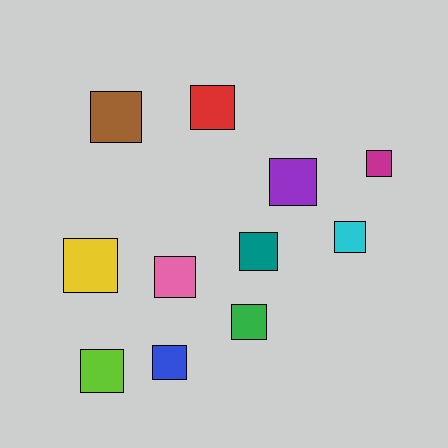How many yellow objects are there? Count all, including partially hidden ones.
There is 1 yellow object.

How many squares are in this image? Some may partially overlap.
There are 11 squares.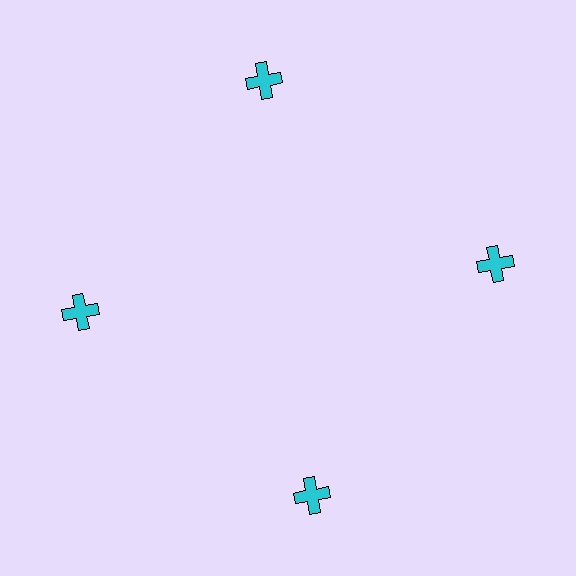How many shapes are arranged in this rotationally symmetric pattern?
There are 4 shapes, arranged in 4 groups of 1.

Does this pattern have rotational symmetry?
Yes, this pattern has 4-fold rotational symmetry. It looks the same after rotating 90 degrees around the center.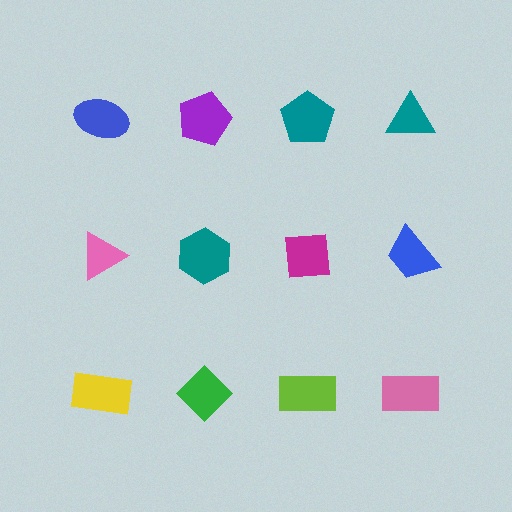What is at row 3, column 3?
A lime rectangle.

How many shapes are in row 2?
4 shapes.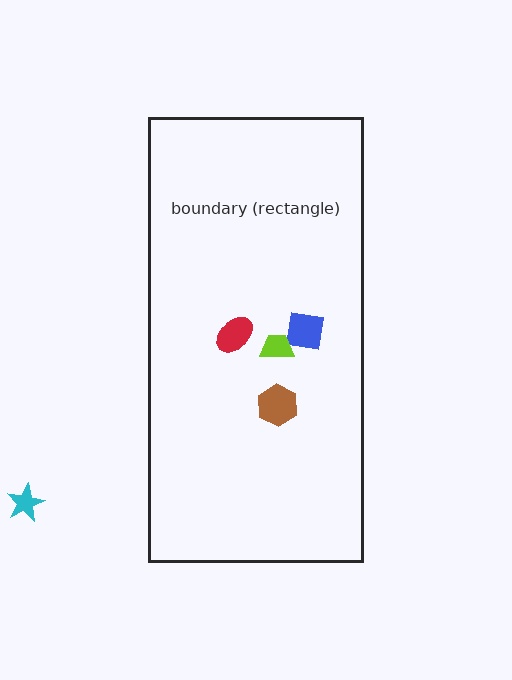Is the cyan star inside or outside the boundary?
Outside.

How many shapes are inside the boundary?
4 inside, 1 outside.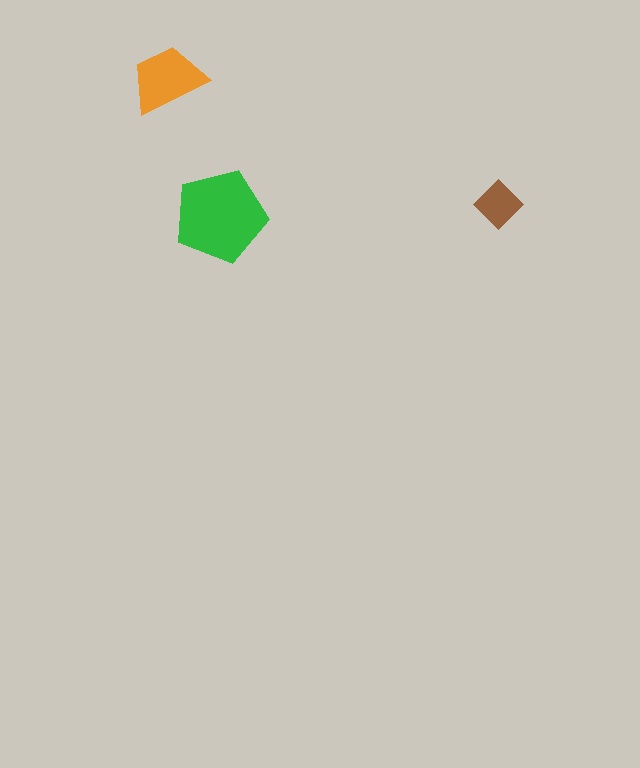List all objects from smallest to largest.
The brown diamond, the orange trapezoid, the green pentagon.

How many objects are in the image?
There are 3 objects in the image.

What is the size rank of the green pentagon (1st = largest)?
1st.